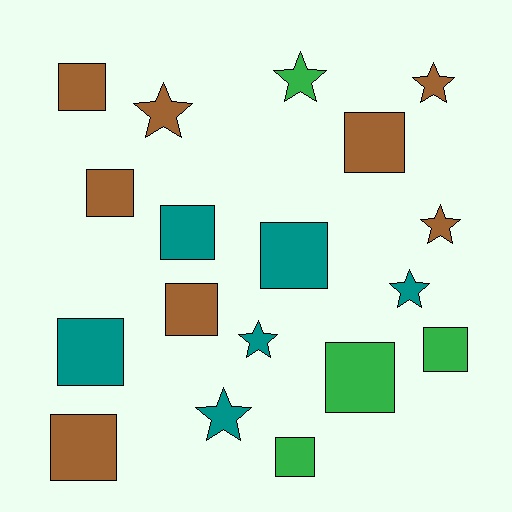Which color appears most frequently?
Brown, with 8 objects.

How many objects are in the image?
There are 18 objects.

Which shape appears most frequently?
Square, with 11 objects.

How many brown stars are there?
There are 3 brown stars.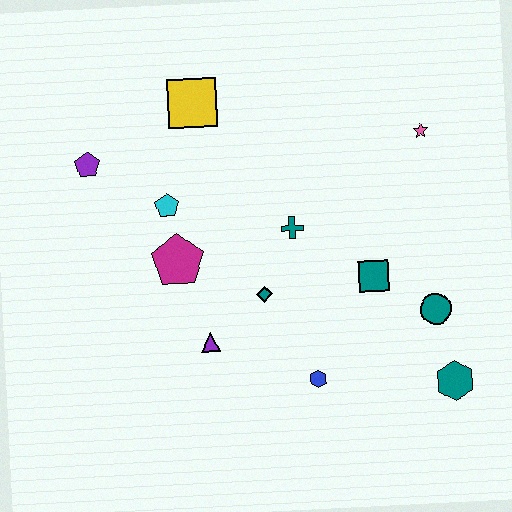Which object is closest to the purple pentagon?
The cyan pentagon is closest to the purple pentagon.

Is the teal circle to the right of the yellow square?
Yes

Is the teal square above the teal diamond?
Yes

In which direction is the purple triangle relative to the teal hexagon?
The purple triangle is to the left of the teal hexagon.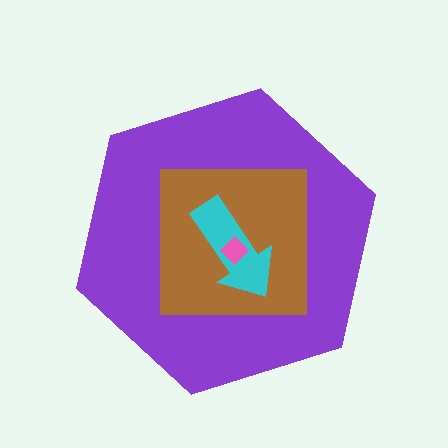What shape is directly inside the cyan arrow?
The pink diamond.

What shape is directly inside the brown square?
The cyan arrow.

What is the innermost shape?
The pink diamond.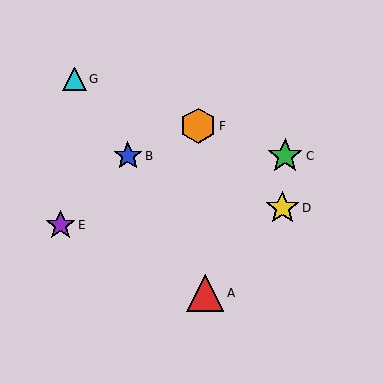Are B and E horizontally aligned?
No, B is at y≈156 and E is at y≈225.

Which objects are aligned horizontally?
Objects B, C are aligned horizontally.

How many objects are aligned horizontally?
2 objects (B, C) are aligned horizontally.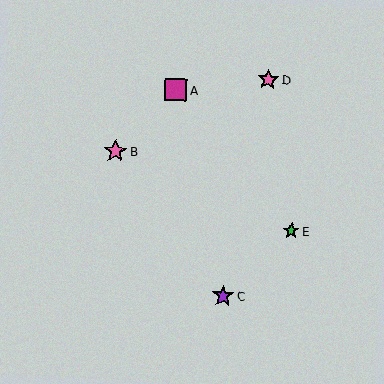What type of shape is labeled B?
Shape B is a pink star.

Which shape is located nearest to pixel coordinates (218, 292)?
The purple star (labeled C) at (223, 296) is nearest to that location.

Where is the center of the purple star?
The center of the purple star is at (223, 296).